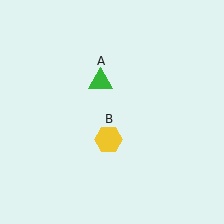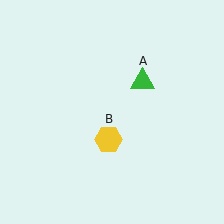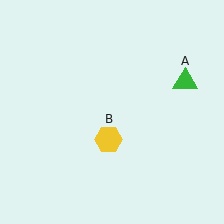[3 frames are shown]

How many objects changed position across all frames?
1 object changed position: green triangle (object A).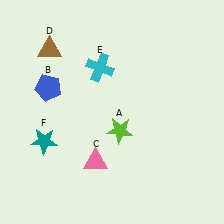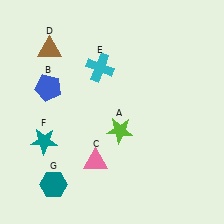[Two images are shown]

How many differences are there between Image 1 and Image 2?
There is 1 difference between the two images.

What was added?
A teal hexagon (G) was added in Image 2.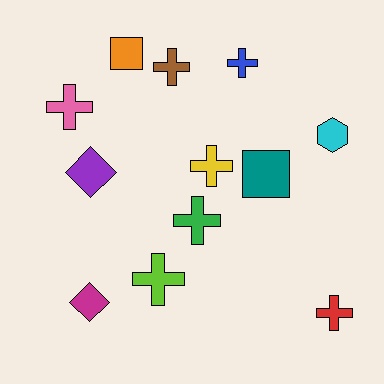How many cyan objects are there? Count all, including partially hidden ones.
There is 1 cyan object.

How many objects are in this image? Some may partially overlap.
There are 12 objects.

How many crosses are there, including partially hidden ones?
There are 7 crosses.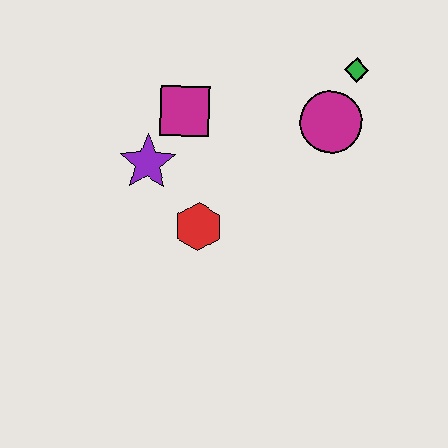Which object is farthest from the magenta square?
The green diamond is farthest from the magenta square.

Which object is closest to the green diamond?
The magenta circle is closest to the green diamond.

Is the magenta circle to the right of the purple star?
Yes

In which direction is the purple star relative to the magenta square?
The purple star is below the magenta square.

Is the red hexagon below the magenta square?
Yes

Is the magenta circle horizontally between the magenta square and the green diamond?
Yes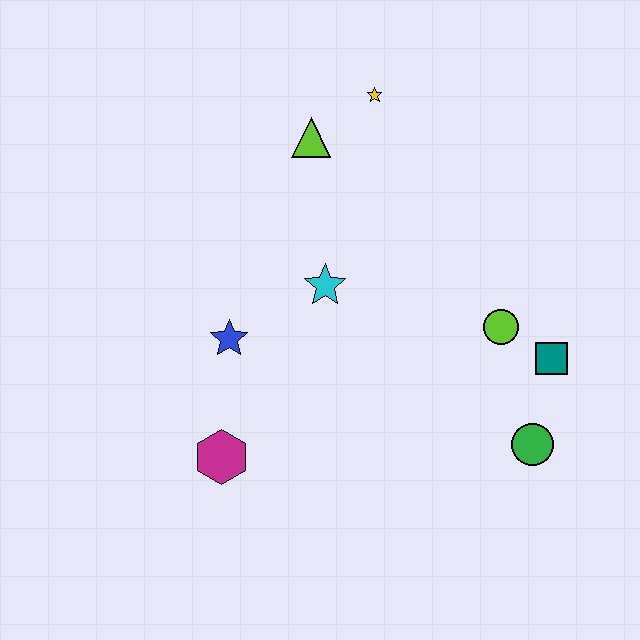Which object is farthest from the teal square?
The magenta hexagon is farthest from the teal square.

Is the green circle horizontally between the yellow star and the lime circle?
No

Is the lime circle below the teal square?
No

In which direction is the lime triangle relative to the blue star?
The lime triangle is above the blue star.